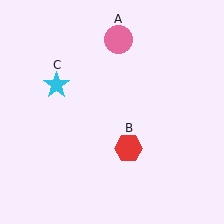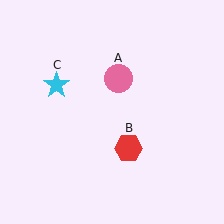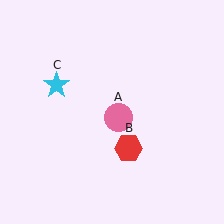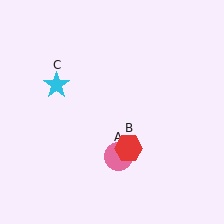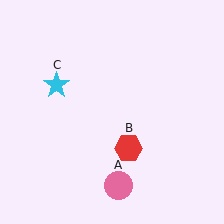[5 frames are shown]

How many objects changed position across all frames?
1 object changed position: pink circle (object A).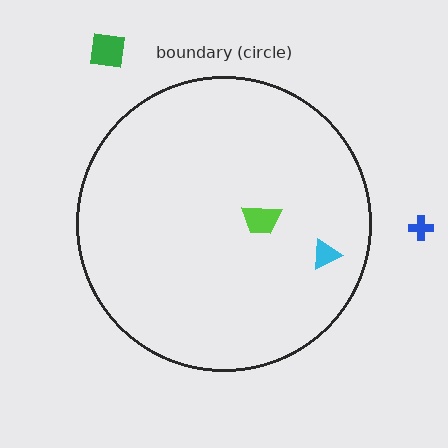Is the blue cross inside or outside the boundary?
Outside.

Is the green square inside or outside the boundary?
Outside.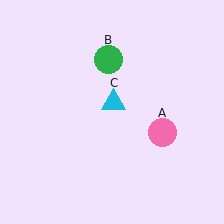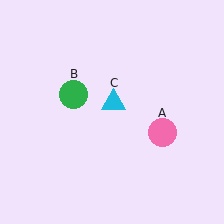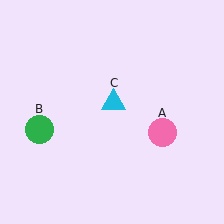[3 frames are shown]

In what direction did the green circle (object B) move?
The green circle (object B) moved down and to the left.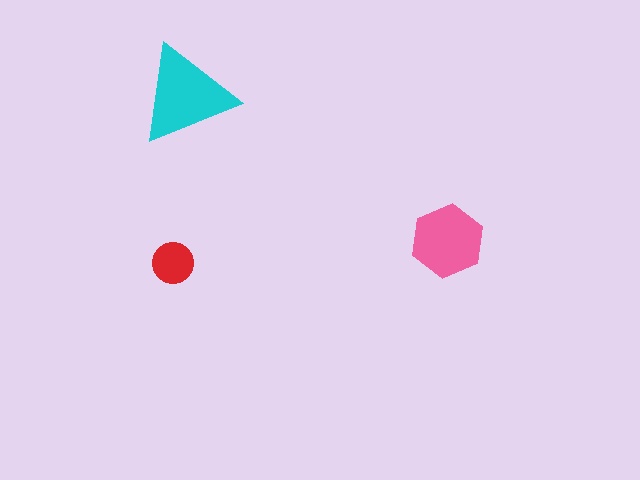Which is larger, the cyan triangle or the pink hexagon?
The cyan triangle.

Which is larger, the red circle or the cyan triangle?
The cyan triangle.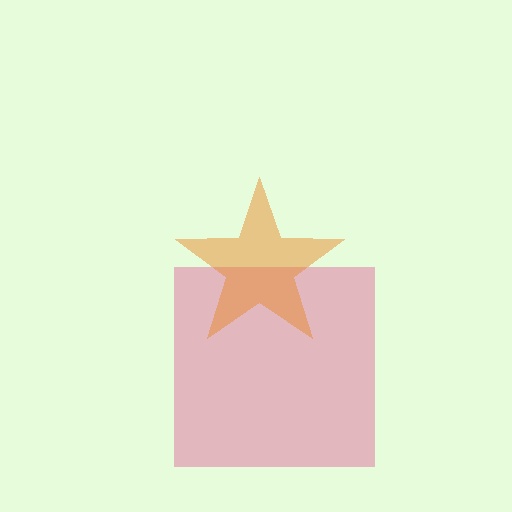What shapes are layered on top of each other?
The layered shapes are: a pink square, an orange star.